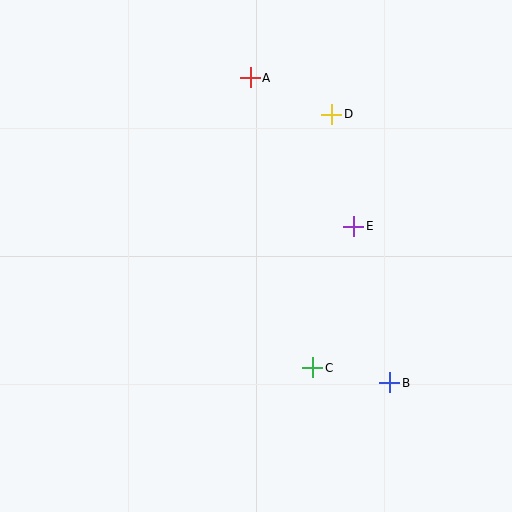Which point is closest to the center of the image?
Point E at (354, 226) is closest to the center.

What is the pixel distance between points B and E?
The distance between B and E is 161 pixels.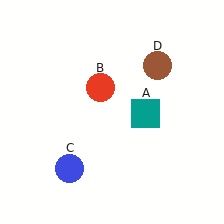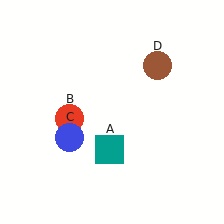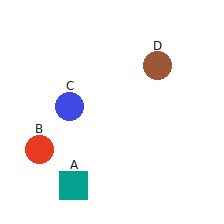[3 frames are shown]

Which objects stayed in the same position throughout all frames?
Brown circle (object D) remained stationary.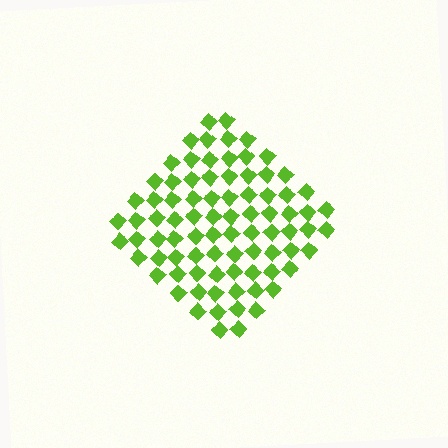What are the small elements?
The small elements are diamonds.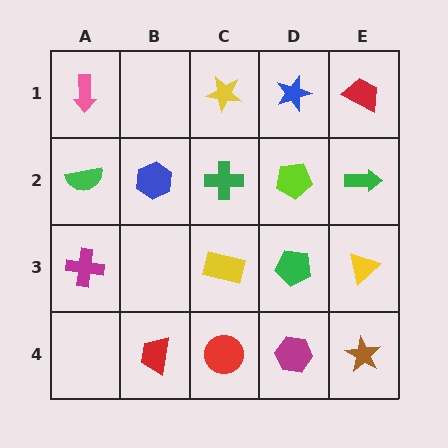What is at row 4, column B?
A red trapezoid.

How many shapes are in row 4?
4 shapes.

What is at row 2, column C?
A green cross.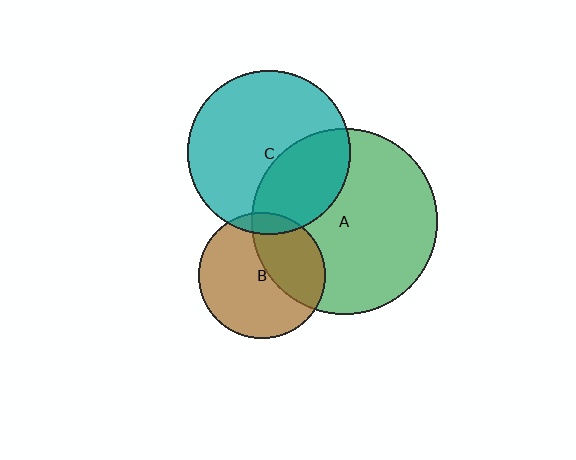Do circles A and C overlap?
Yes.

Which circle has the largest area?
Circle A (green).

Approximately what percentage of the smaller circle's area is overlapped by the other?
Approximately 35%.